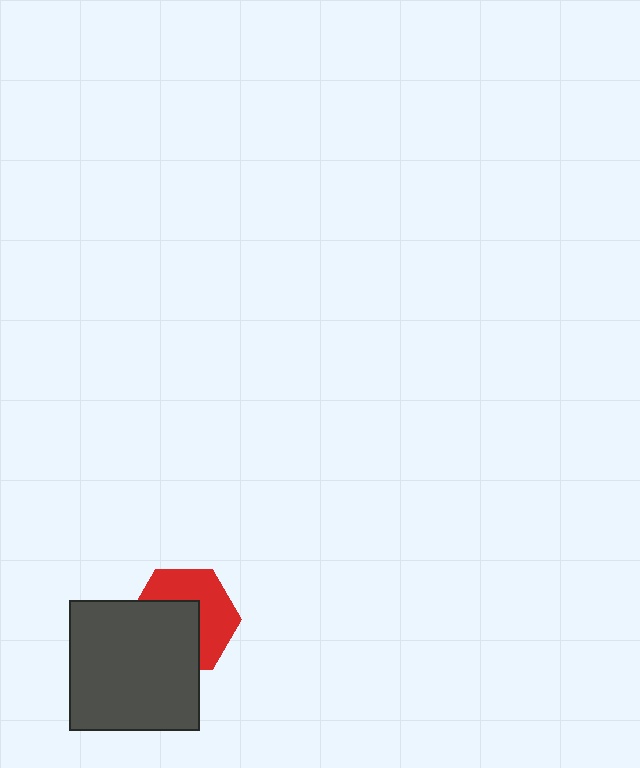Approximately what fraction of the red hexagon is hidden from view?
Roughly 49% of the red hexagon is hidden behind the dark gray square.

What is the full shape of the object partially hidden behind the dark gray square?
The partially hidden object is a red hexagon.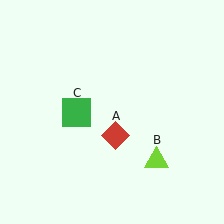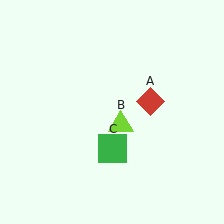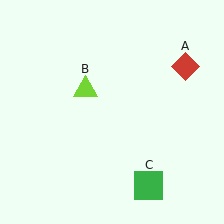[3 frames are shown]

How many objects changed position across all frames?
3 objects changed position: red diamond (object A), lime triangle (object B), green square (object C).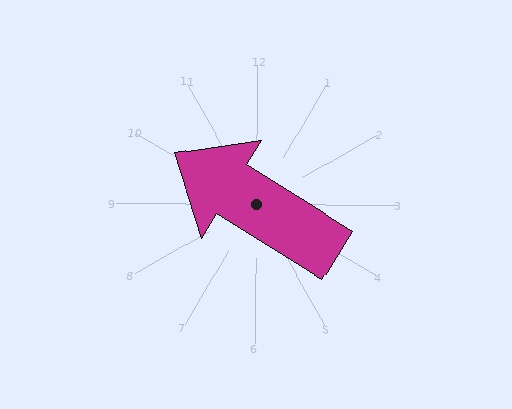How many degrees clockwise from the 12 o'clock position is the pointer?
Approximately 302 degrees.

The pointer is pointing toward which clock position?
Roughly 10 o'clock.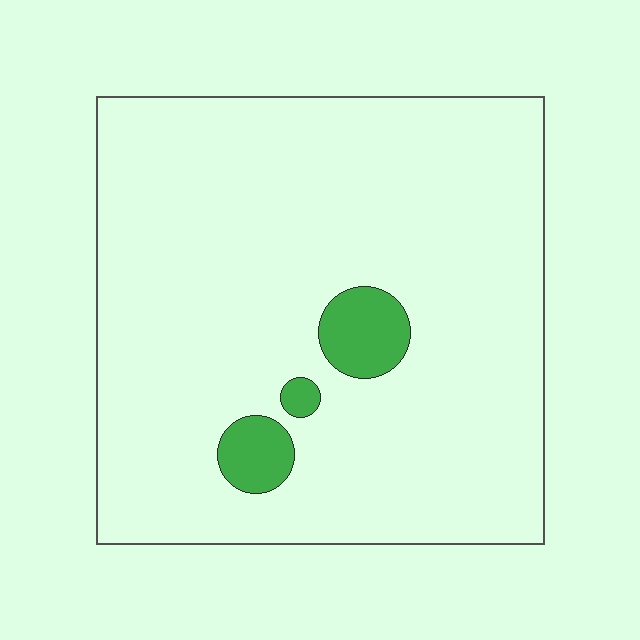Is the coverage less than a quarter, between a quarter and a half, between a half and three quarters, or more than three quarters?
Less than a quarter.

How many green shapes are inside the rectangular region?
3.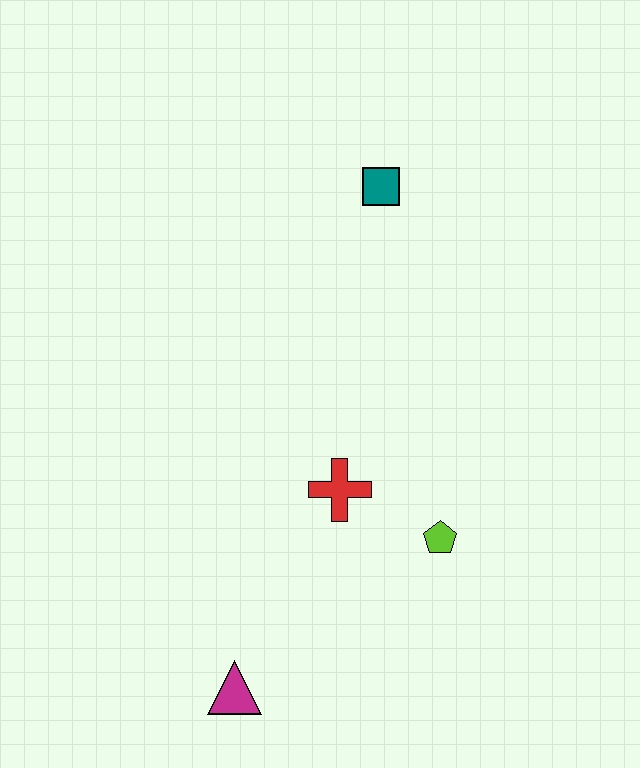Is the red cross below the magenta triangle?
No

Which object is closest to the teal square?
The red cross is closest to the teal square.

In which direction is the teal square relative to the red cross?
The teal square is above the red cross.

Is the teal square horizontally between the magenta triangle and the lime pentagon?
Yes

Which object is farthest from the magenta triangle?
The teal square is farthest from the magenta triangle.